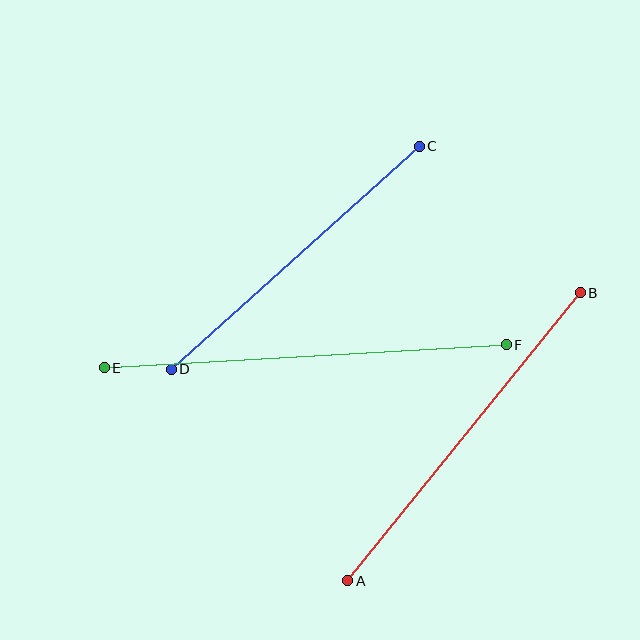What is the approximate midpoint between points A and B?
The midpoint is at approximately (464, 437) pixels.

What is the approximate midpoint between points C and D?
The midpoint is at approximately (295, 258) pixels.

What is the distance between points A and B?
The distance is approximately 370 pixels.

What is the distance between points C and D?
The distance is approximately 334 pixels.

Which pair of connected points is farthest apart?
Points E and F are farthest apart.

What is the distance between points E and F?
The distance is approximately 402 pixels.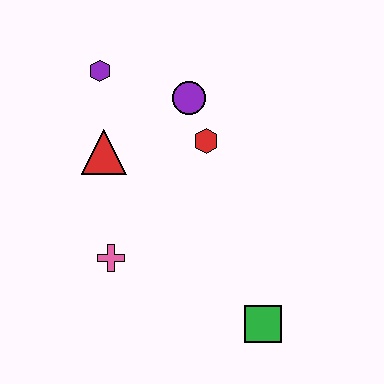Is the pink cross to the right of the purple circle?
No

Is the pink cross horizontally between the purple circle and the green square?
No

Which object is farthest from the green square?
The purple hexagon is farthest from the green square.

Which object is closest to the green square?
The pink cross is closest to the green square.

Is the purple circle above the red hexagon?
Yes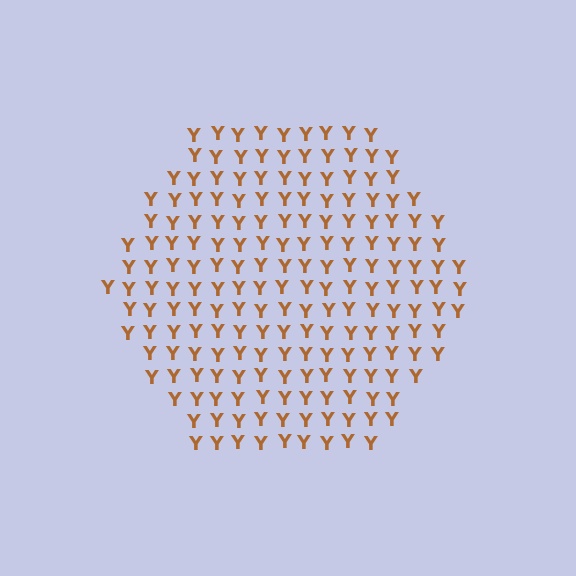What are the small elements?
The small elements are letter Y's.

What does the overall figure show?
The overall figure shows a hexagon.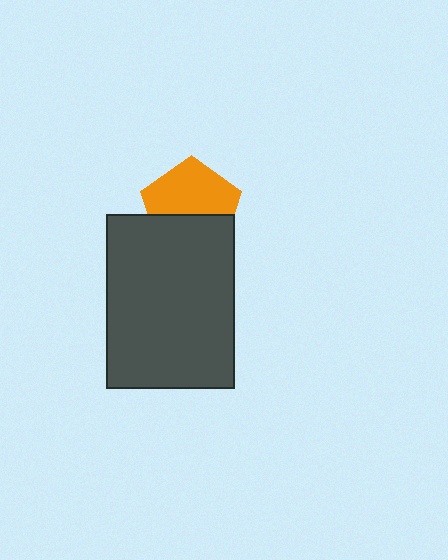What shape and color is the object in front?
The object in front is a dark gray rectangle.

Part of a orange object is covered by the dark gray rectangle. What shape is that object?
It is a pentagon.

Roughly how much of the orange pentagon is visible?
About half of it is visible (roughly 58%).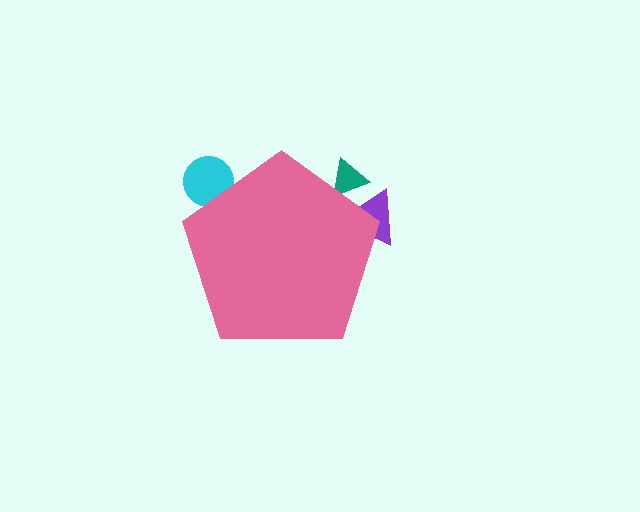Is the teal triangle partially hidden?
Yes, the teal triangle is partially hidden behind the pink pentagon.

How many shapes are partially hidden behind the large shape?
3 shapes are partially hidden.